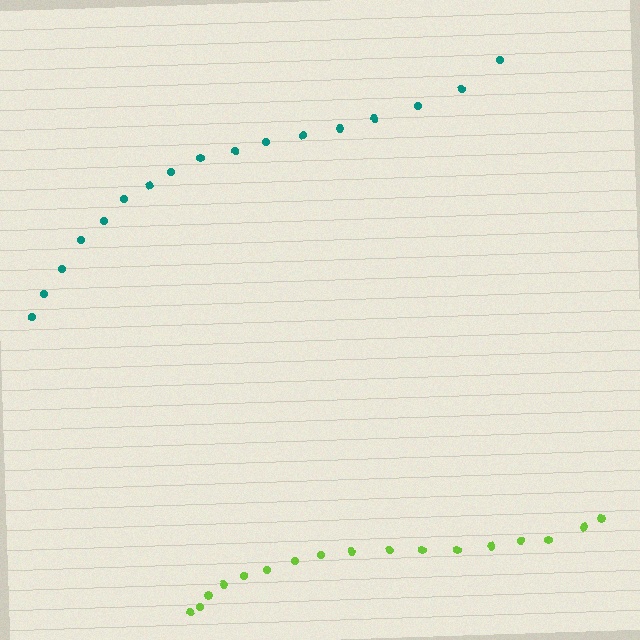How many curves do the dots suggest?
There are 2 distinct paths.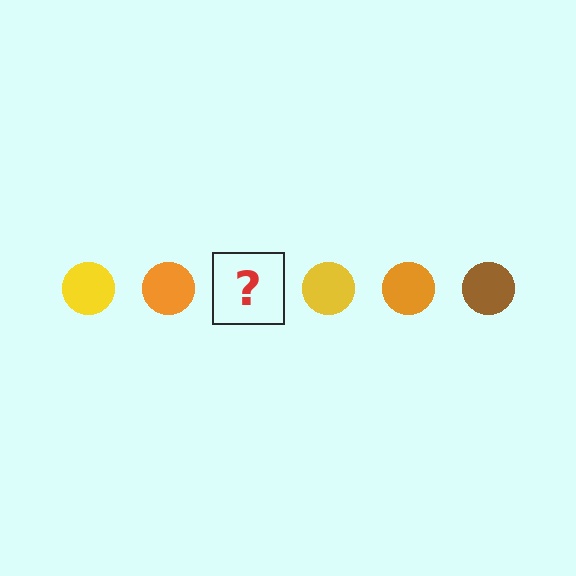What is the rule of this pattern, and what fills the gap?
The rule is that the pattern cycles through yellow, orange, brown circles. The gap should be filled with a brown circle.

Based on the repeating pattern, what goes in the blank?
The blank should be a brown circle.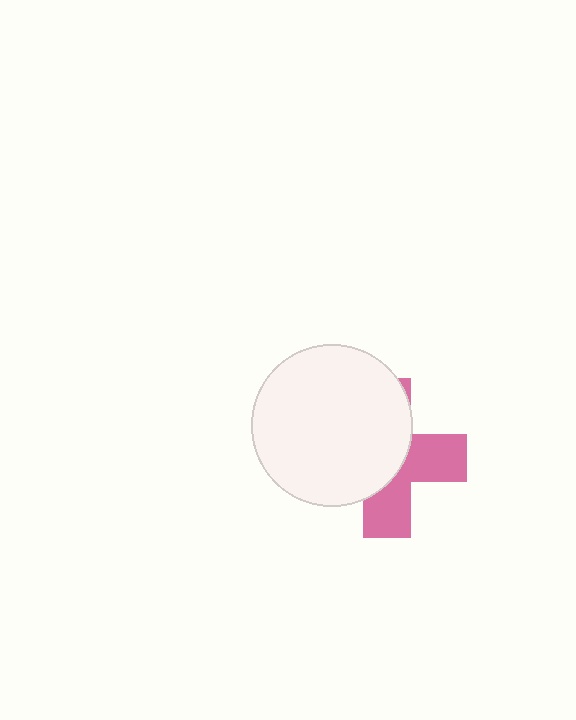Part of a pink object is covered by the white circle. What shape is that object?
It is a cross.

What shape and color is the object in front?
The object in front is a white circle.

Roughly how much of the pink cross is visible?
A small part of it is visible (roughly 43%).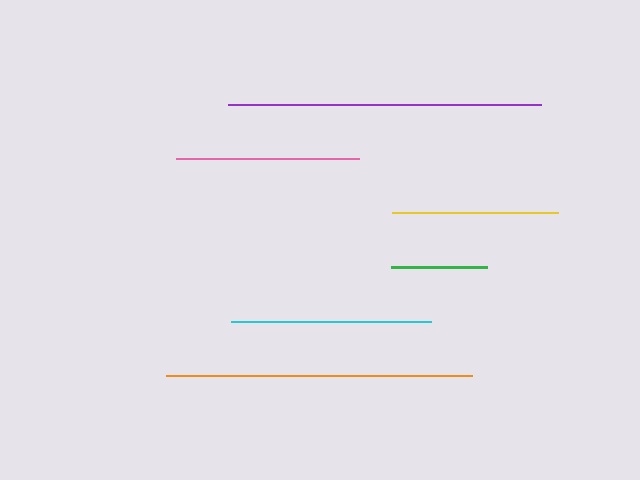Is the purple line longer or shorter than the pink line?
The purple line is longer than the pink line.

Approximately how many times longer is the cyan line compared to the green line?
The cyan line is approximately 2.1 times the length of the green line.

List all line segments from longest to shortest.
From longest to shortest: purple, orange, cyan, pink, yellow, green.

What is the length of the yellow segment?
The yellow segment is approximately 166 pixels long.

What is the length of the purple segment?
The purple segment is approximately 313 pixels long.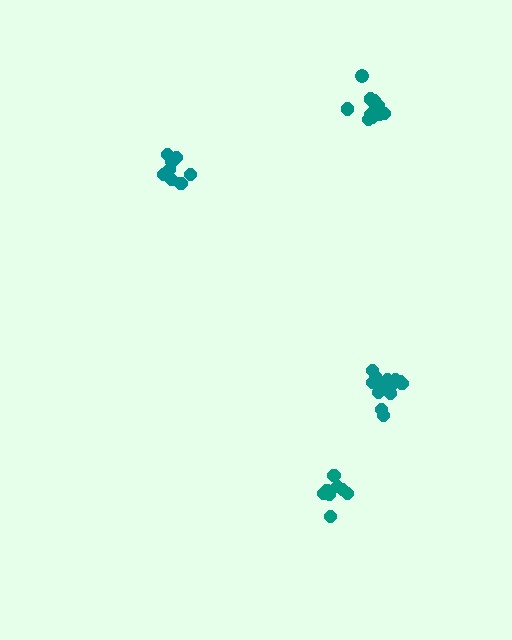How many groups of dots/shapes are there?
There are 4 groups.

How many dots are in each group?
Group 1: 9 dots, Group 2: 11 dots, Group 3: 8 dots, Group 4: 14 dots (42 total).